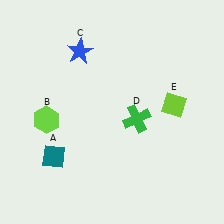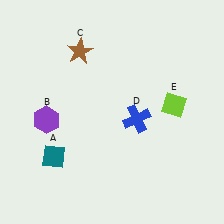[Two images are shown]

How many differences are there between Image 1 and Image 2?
There are 3 differences between the two images.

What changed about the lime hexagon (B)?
In Image 1, B is lime. In Image 2, it changed to purple.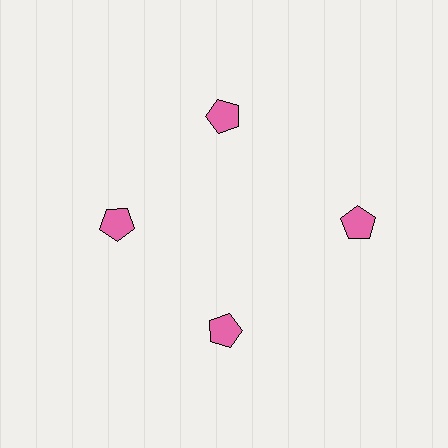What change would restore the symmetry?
The symmetry would be restored by moving it inward, back onto the ring so that all 4 pentagons sit at equal angles and equal distance from the center.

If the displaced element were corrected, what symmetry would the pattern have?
It would have 4-fold rotational symmetry — the pattern would map onto itself every 90 degrees.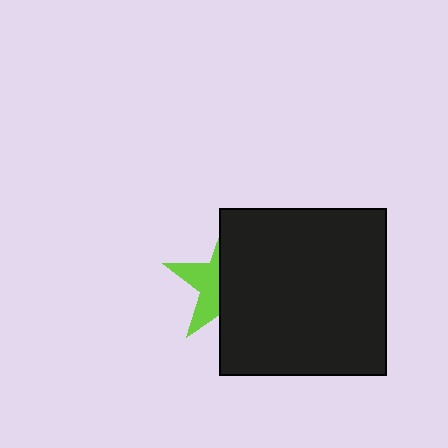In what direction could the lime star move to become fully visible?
The lime star could move left. That would shift it out from behind the black square entirely.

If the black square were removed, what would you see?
You would see the complete lime star.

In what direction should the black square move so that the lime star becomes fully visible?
The black square should move right. That is the shortest direction to clear the overlap and leave the lime star fully visible.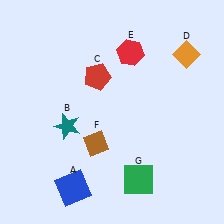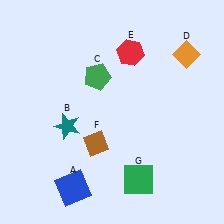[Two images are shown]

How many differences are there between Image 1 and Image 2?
There is 1 difference between the two images.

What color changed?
The pentagon (C) changed from red in Image 1 to green in Image 2.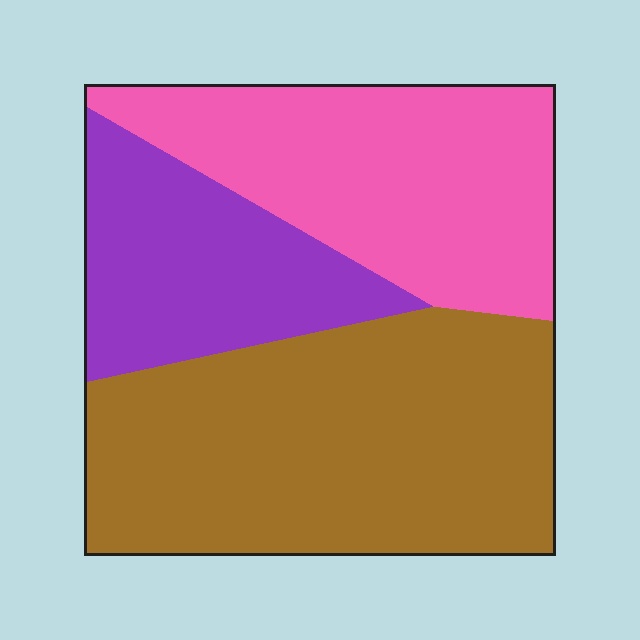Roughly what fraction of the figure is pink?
Pink takes up between a quarter and a half of the figure.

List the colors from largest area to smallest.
From largest to smallest: brown, pink, purple.